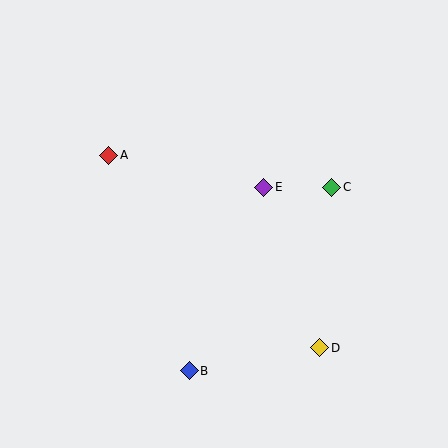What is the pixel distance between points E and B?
The distance between E and B is 198 pixels.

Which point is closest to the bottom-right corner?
Point D is closest to the bottom-right corner.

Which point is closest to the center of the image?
Point E at (264, 187) is closest to the center.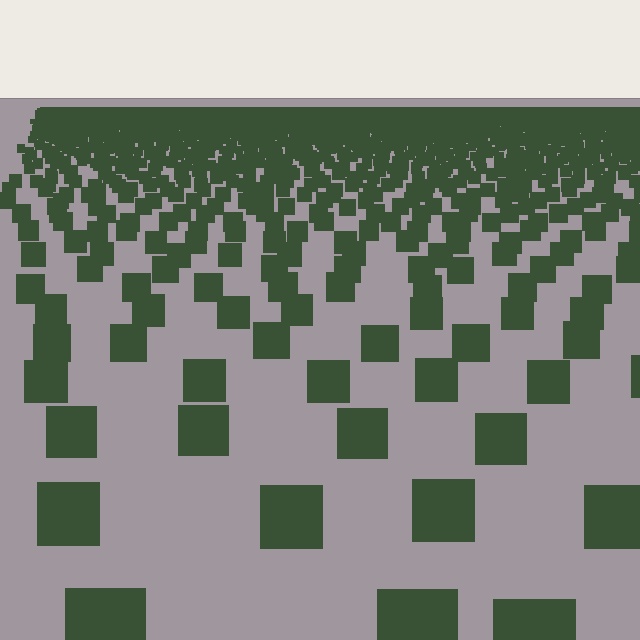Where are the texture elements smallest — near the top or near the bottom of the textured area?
Near the top.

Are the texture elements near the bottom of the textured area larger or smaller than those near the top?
Larger. Near the bottom, elements are closer to the viewer and appear at a bigger on-screen size.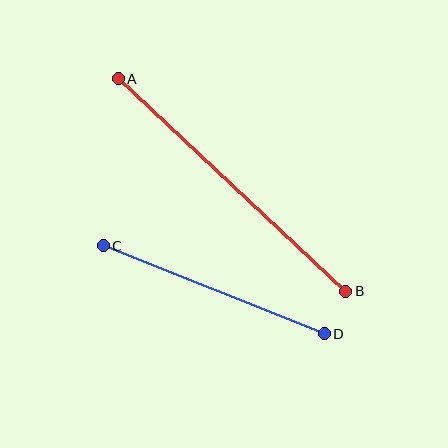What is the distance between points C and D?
The distance is approximately 238 pixels.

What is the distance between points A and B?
The distance is approximately 311 pixels.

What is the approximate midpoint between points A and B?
The midpoint is at approximately (232, 185) pixels.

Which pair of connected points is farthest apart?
Points A and B are farthest apart.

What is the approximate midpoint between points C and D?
The midpoint is at approximately (214, 290) pixels.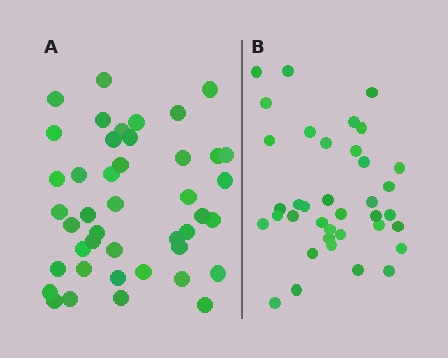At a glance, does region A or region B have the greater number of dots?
Region A (the left region) has more dots.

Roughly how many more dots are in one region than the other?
Region A has about 6 more dots than region B.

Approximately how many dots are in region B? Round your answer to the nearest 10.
About 40 dots. (The exact count is 37, which rounds to 40.)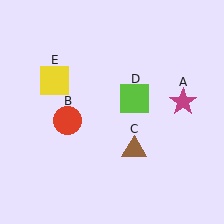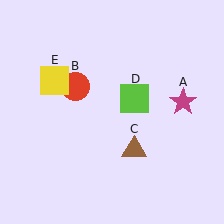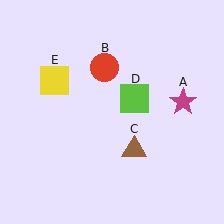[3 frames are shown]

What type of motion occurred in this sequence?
The red circle (object B) rotated clockwise around the center of the scene.